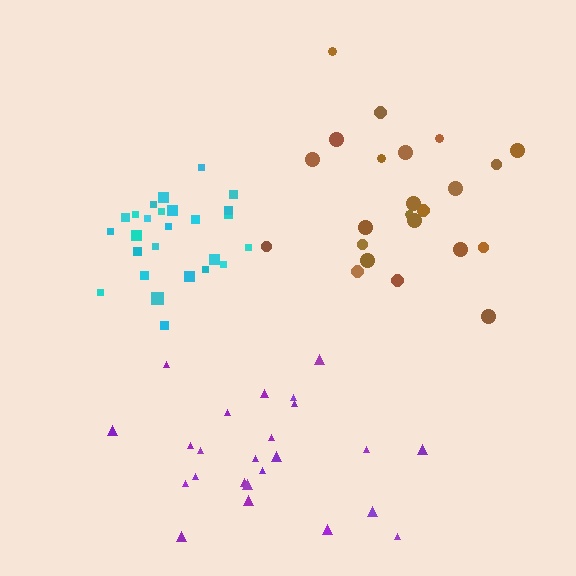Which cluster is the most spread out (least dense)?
Brown.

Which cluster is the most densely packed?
Cyan.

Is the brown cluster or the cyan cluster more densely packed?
Cyan.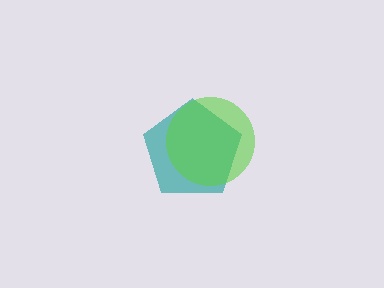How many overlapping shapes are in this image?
There are 2 overlapping shapes in the image.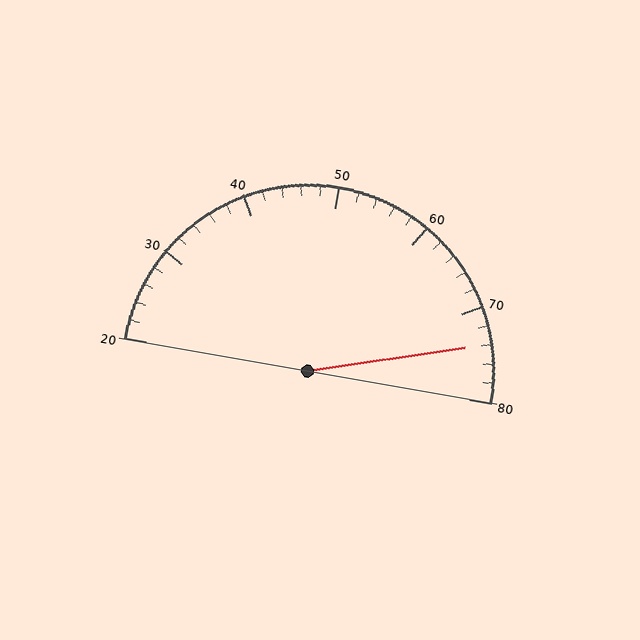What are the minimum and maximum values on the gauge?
The gauge ranges from 20 to 80.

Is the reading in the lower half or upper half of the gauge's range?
The reading is in the upper half of the range (20 to 80).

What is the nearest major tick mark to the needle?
The nearest major tick mark is 70.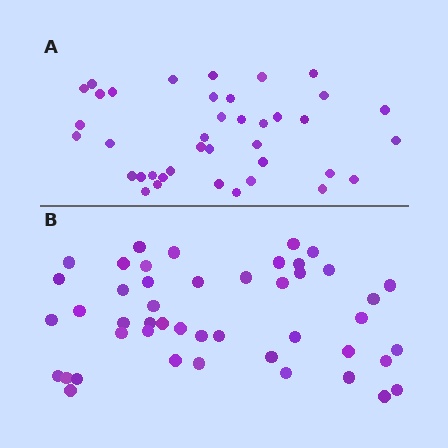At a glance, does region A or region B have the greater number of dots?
Region B (the bottom region) has more dots.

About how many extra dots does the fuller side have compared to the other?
Region B has roughly 8 or so more dots than region A.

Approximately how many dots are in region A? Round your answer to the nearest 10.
About 40 dots. (The exact count is 39, which rounds to 40.)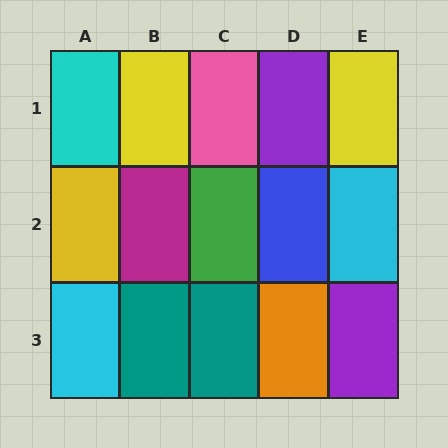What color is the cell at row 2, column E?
Cyan.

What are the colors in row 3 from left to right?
Cyan, teal, teal, orange, purple.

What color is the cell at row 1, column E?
Yellow.